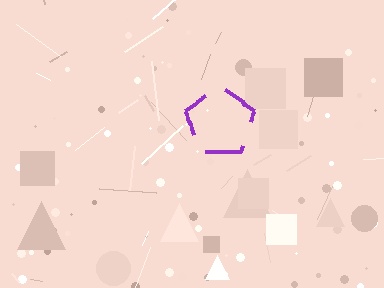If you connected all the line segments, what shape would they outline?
They would outline a pentagon.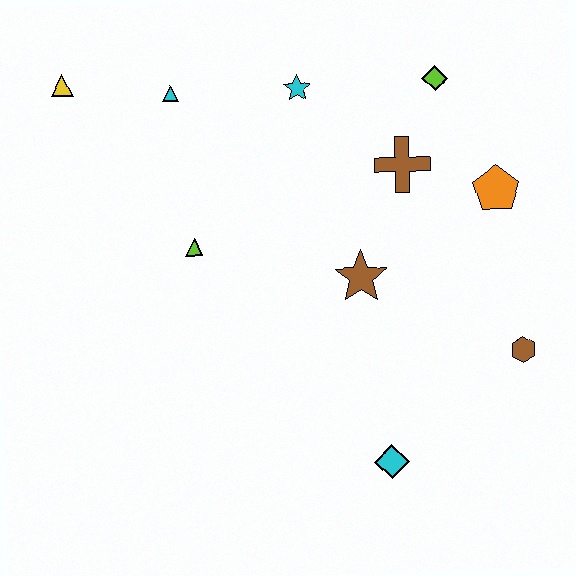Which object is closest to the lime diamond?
The brown cross is closest to the lime diamond.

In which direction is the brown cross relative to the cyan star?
The brown cross is to the right of the cyan star.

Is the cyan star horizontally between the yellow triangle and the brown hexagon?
Yes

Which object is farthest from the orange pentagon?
The yellow triangle is farthest from the orange pentagon.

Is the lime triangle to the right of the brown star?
No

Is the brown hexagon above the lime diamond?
No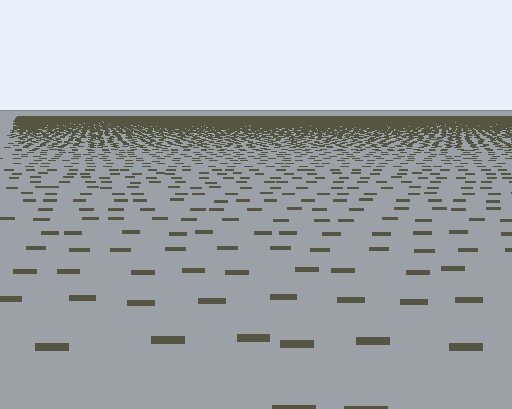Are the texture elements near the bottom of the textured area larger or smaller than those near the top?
Larger. Near the bottom, elements are closer to the viewer and appear at a bigger on-screen size.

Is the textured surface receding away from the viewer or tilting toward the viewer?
The surface is receding away from the viewer. Texture elements get smaller and denser toward the top.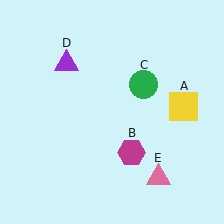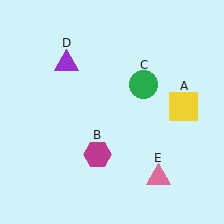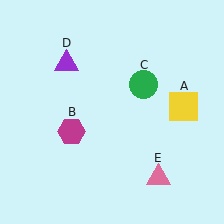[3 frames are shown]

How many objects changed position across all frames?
1 object changed position: magenta hexagon (object B).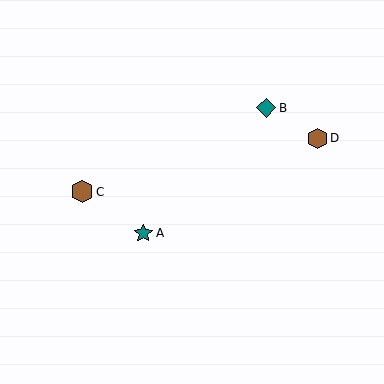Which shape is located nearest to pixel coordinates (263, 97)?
The teal diamond (labeled B) at (266, 108) is nearest to that location.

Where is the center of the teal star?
The center of the teal star is at (143, 233).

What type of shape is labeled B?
Shape B is a teal diamond.